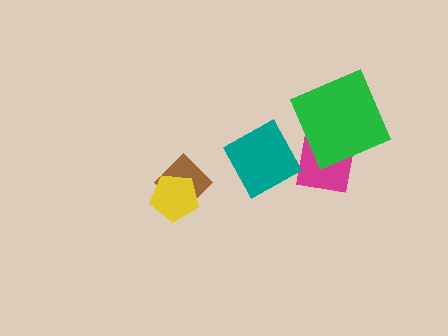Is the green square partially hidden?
No, no other shape covers it.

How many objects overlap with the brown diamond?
1 object overlaps with the brown diamond.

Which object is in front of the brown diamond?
The yellow pentagon is in front of the brown diamond.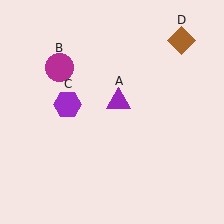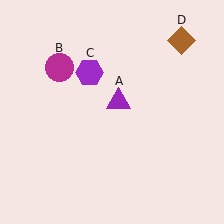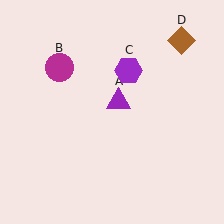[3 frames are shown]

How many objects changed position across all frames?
1 object changed position: purple hexagon (object C).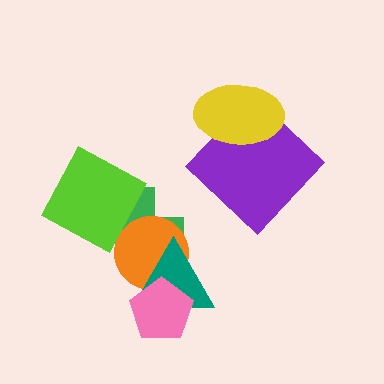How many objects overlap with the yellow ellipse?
1 object overlaps with the yellow ellipse.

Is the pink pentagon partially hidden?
No, no other shape covers it.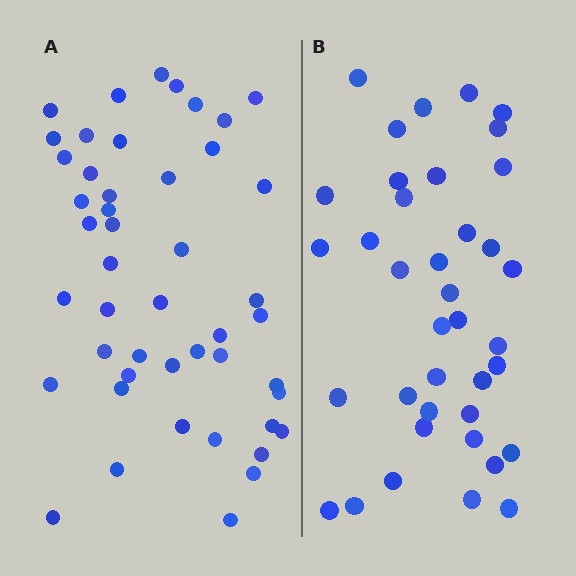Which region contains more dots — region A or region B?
Region A (the left region) has more dots.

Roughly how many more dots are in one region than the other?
Region A has roughly 8 or so more dots than region B.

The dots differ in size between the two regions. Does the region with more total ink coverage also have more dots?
No. Region B has more total ink coverage because its dots are larger, but region A actually contains more individual dots. Total area can be misleading — the number of items is what matters here.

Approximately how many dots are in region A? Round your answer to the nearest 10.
About 50 dots. (The exact count is 47, which rounds to 50.)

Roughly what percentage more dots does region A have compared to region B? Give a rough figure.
About 25% more.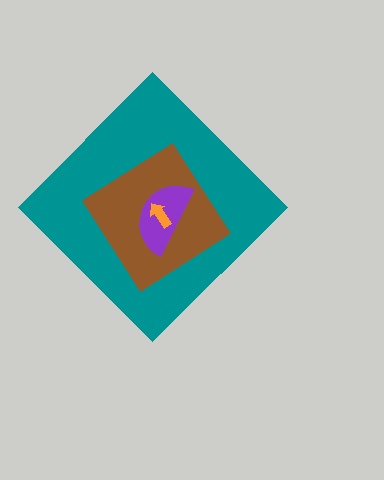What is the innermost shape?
The orange arrow.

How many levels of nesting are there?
4.